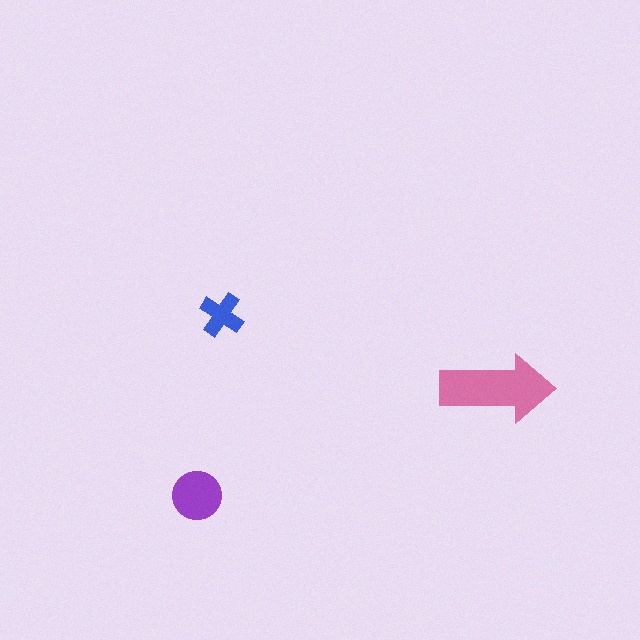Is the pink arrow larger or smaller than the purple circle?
Larger.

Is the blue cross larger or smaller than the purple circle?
Smaller.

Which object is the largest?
The pink arrow.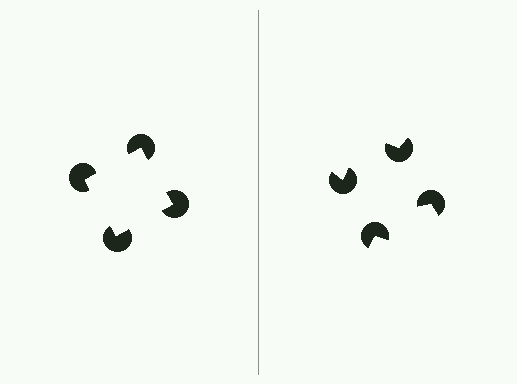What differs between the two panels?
The pac-man discs are positioned identically on both sides; only the wedge orientations differ. On the left they align to a square; on the right they are misaligned.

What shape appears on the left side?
An illusory square.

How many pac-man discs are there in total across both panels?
8 — 4 on each side.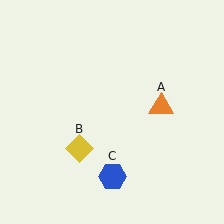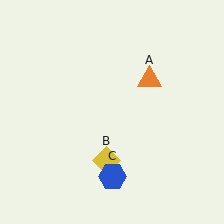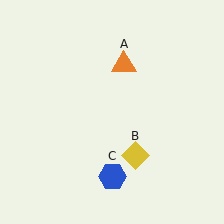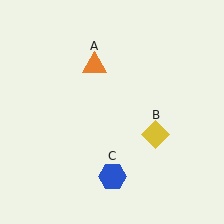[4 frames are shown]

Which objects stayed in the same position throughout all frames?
Blue hexagon (object C) remained stationary.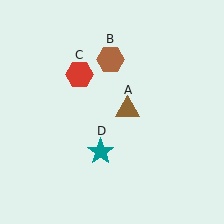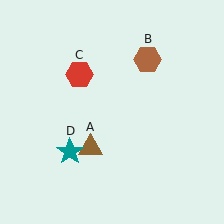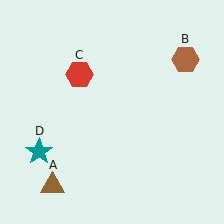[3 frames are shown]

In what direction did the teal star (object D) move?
The teal star (object D) moved left.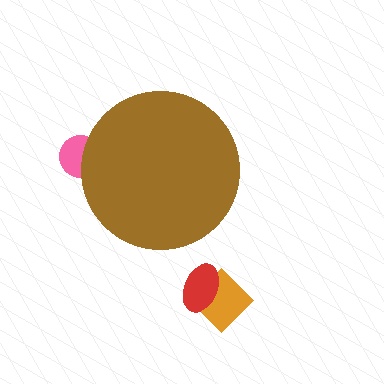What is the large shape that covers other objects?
A brown circle.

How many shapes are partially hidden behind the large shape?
1 shape is partially hidden.